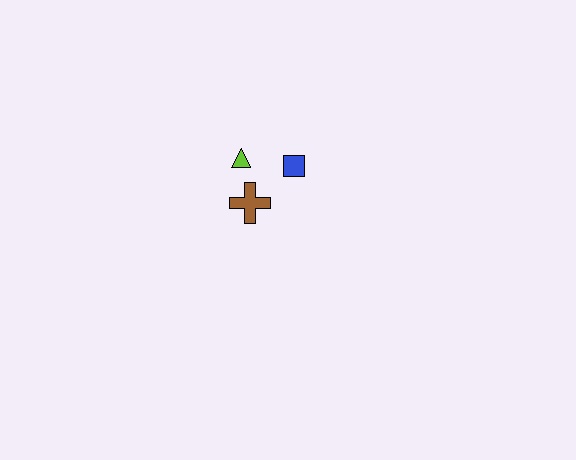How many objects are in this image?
There are 3 objects.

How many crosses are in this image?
There is 1 cross.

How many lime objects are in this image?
There is 1 lime object.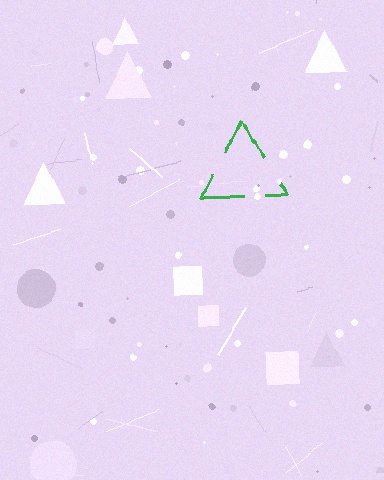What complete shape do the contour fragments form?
The contour fragments form a triangle.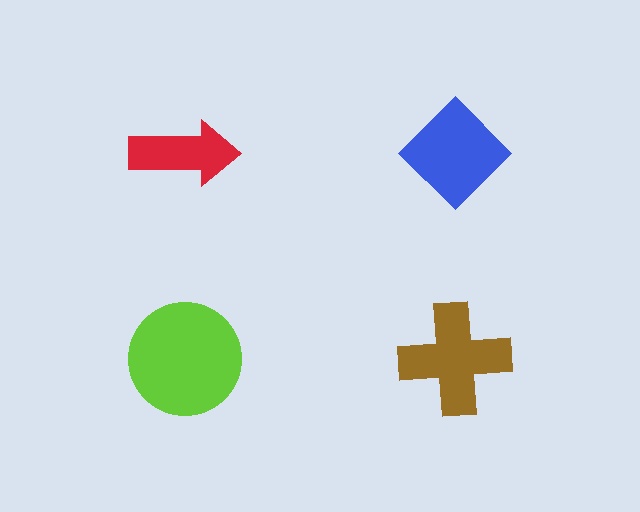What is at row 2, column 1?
A lime circle.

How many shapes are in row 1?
2 shapes.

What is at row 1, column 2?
A blue diamond.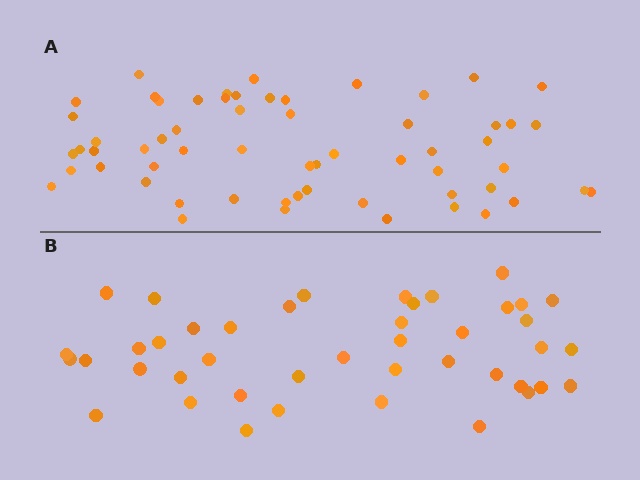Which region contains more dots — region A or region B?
Region A (the top region) has more dots.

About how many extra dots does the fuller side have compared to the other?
Region A has approximately 15 more dots than region B.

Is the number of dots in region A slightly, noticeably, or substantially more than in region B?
Region A has noticeably more, but not dramatically so. The ratio is roughly 1.4 to 1.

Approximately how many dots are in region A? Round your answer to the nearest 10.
About 60 dots.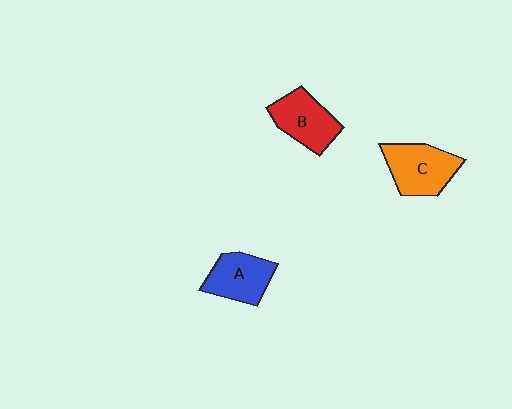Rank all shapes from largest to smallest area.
From largest to smallest: C (orange), B (red), A (blue).